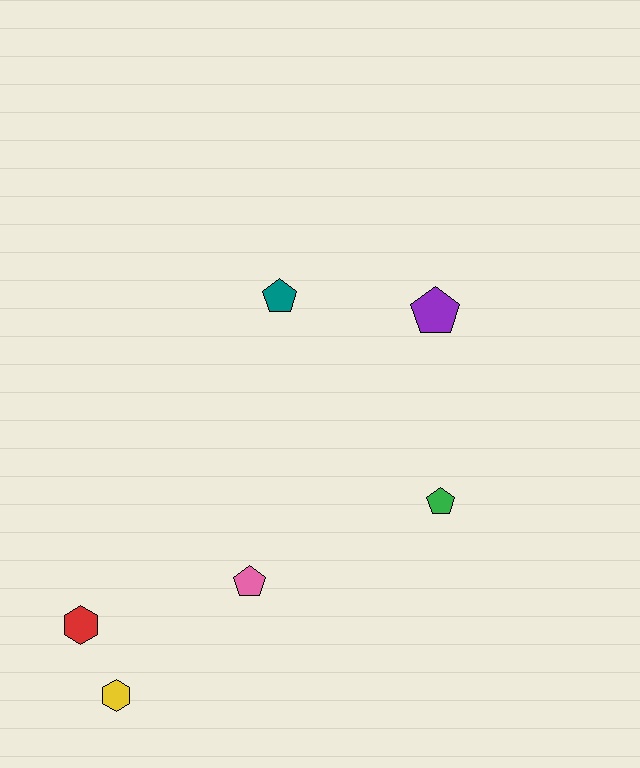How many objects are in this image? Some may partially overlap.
There are 6 objects.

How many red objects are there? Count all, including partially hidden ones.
There is 1 red object.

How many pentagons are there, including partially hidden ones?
There are 4 pentagons.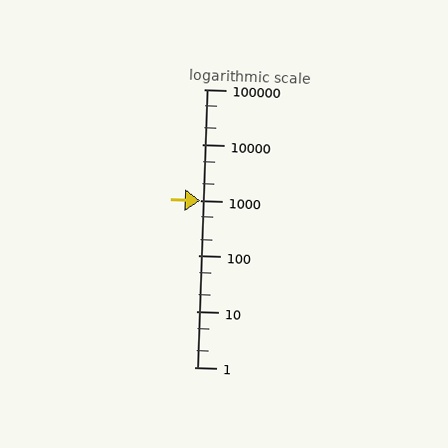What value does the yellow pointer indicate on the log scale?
The pointer indicates approximately 990.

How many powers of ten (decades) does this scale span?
The scale spans 5 decades, from 1 to 100000.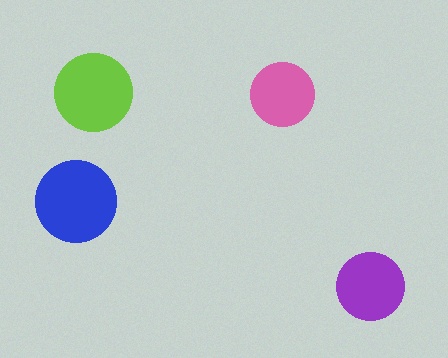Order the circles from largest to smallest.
the blue one, the lime one, the purple one, the pink one.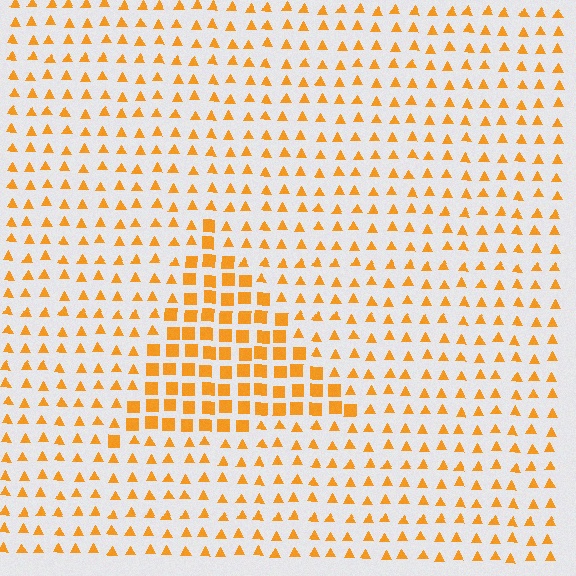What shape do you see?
I see a triangle.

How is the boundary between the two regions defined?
The boundary is defined by a change in element shape: squares inside vs. triangles outside. All elements share the same color and spacing.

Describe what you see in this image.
The image is filled with small orange elements arranged in a uniform grid. A triangle-shaped region contains squares, while the surrounding area contains triangles. The boundary is defined purely by the change in element shape.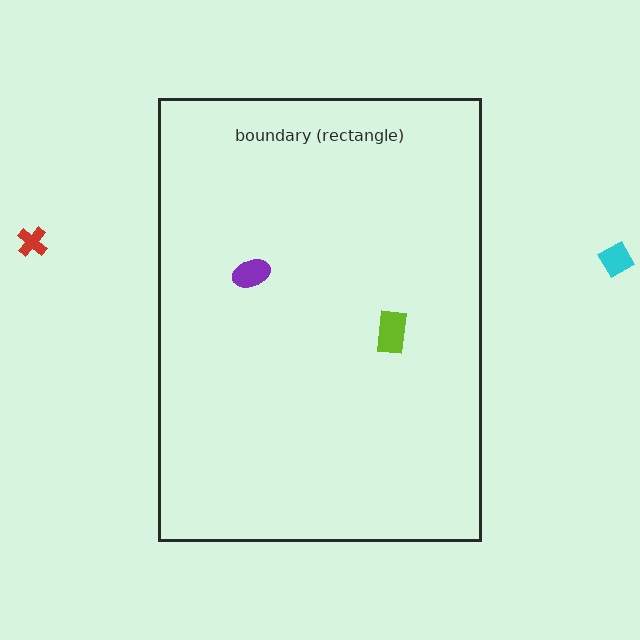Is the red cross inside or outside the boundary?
Outside.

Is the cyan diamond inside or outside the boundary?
Outside.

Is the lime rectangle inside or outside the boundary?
Inside.